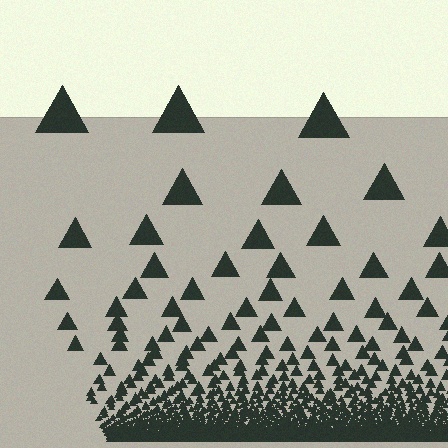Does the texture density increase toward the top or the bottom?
Density increases toward the bottom.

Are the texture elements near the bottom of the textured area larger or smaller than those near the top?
Smaller. The gradient is inverted — elements near the bottom are smaller and denser.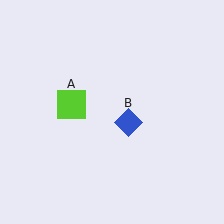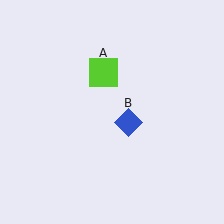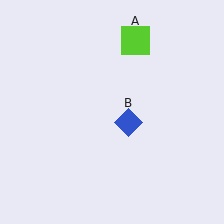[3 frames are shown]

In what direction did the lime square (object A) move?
The lime square (object A) moved up and to the right.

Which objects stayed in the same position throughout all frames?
Blue diamond (object B) remained stationary.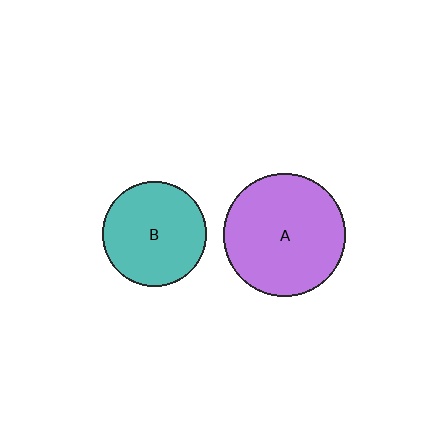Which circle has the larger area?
Circle A (purple).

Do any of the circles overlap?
No, none of the circles overlap.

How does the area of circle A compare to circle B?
Approximately 1.4 times.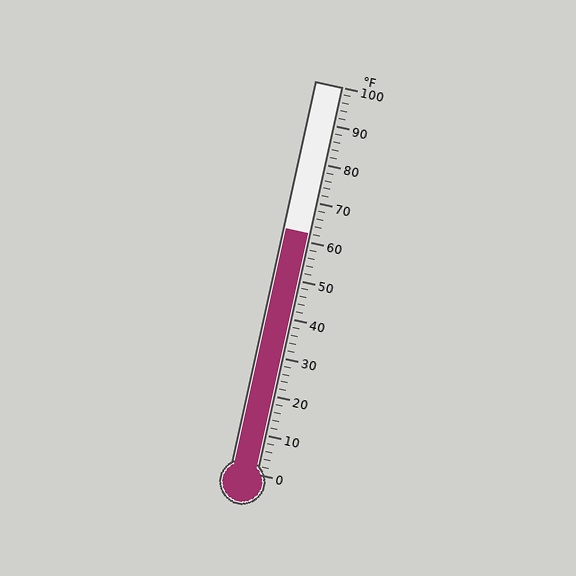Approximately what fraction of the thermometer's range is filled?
The thermometer is filled to approximately 60% of its range.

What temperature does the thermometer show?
The thermometer shows approximately 62°F.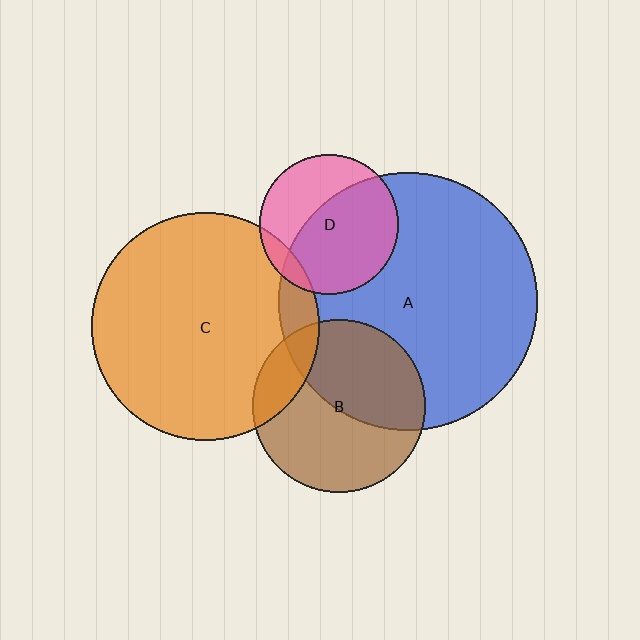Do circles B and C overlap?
Yes.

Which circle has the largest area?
Circle A (blue).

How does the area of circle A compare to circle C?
Approximately 1.3 times.